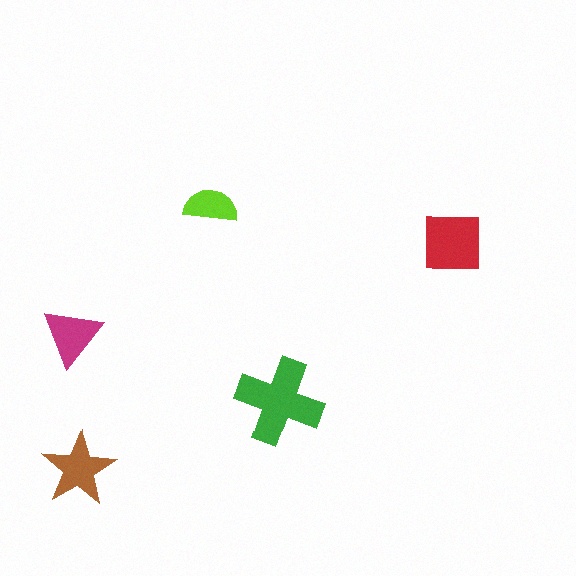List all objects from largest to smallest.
The green cross, the red square, the brown star, the magenta triangle, the lime semicircle.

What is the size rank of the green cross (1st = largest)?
1st.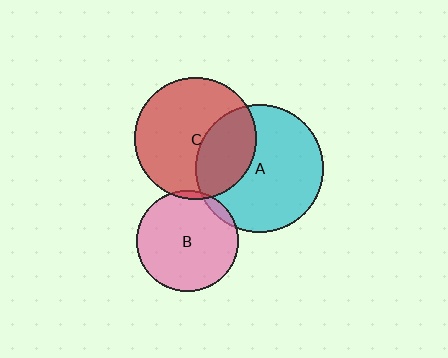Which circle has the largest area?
Circle A (cyan).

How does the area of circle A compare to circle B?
Approximately 1.6 times.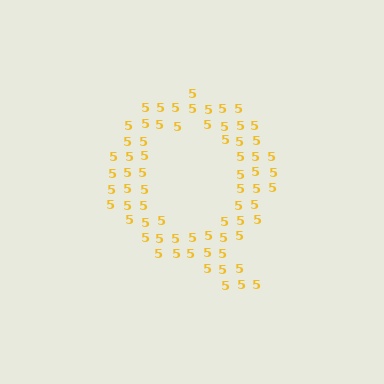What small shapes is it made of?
It is made of small digit 5's.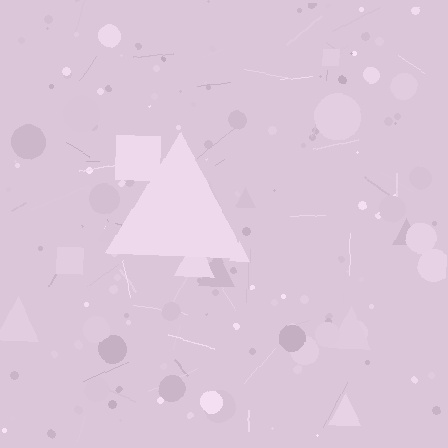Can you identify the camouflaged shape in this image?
The camouflaged shape is a triangle.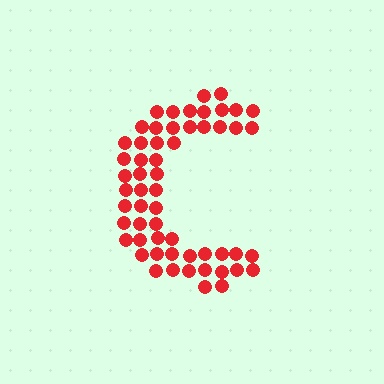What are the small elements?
The small elements are circles.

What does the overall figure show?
The overall figure shows the letter C.